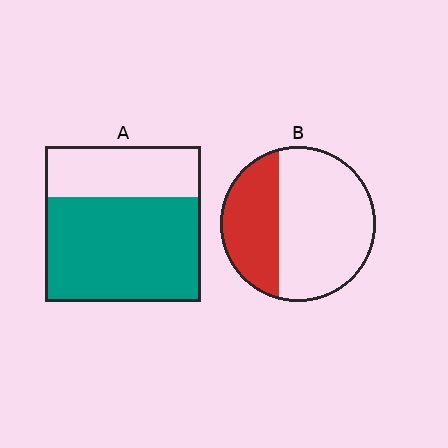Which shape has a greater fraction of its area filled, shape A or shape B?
Shape A.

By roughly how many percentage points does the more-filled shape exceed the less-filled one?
By roughly 35 percentage points (A over B).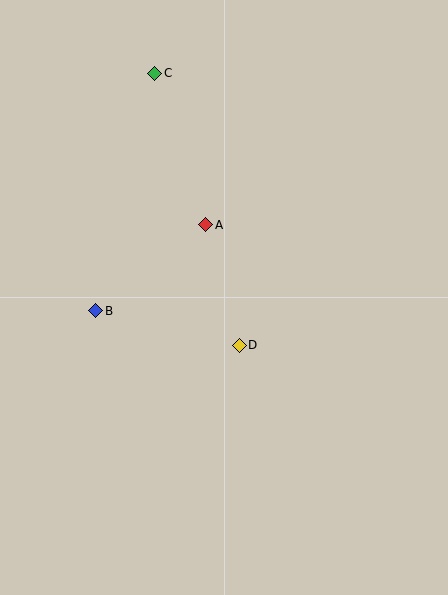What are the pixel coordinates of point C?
Point C is at (155, 73).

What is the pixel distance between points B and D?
The distance between B and D is 148 pixels.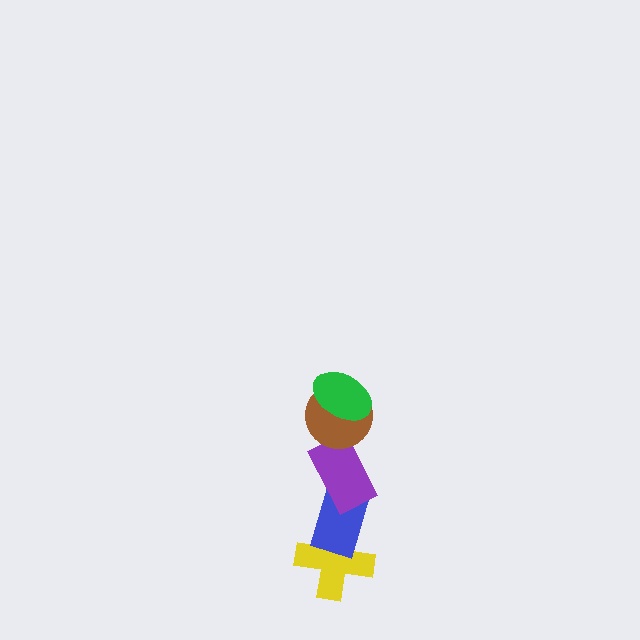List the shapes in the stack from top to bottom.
From top to bottom: the green ellipse, the brown circle, the purple rectangle, the blue rectangle, the yellow cross.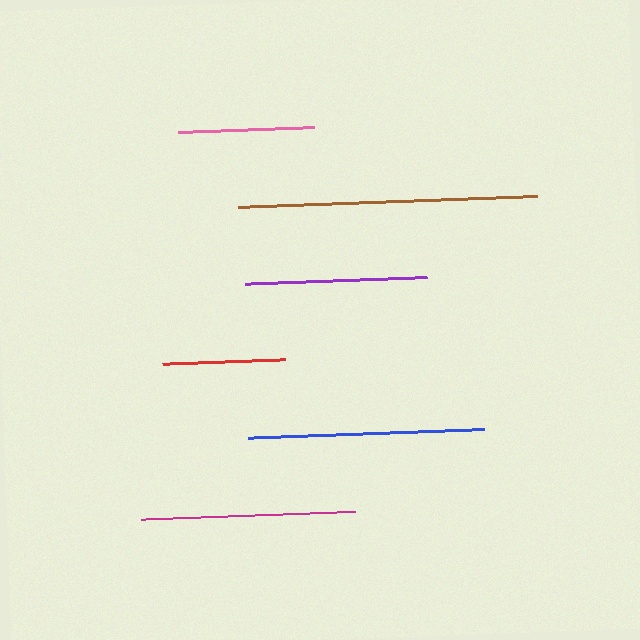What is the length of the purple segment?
The purple segment is approximately 182 pixels long.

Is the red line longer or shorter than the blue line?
The blue line is longer than the red line.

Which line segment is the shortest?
The red line is the shortest at approximately 123 pixels.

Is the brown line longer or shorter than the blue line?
The brown line is longer than the blue line.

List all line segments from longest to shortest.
From longest to shortest: brown, blue, magenta, purple, pink, red.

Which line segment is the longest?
The brown line is the longest at approximately 299 pixels.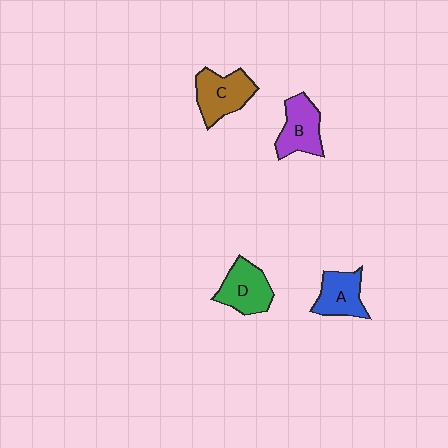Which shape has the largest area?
Shape C (brown).